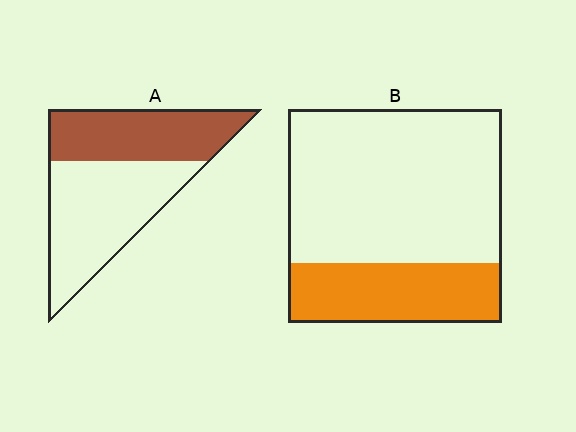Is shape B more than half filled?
No.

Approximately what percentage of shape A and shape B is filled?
A is approximately 45% and B is approximately 30%.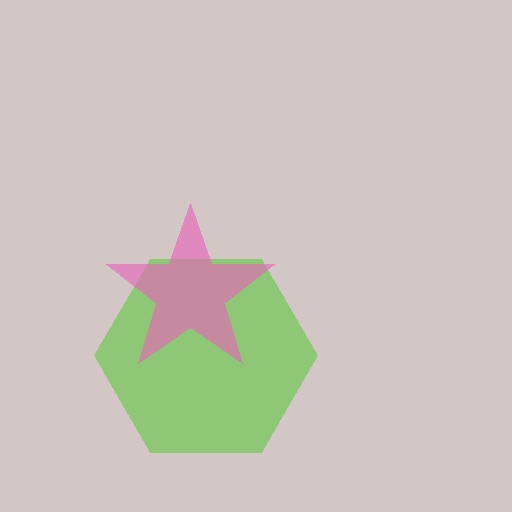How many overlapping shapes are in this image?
There are 2 overlapping shapes in the image.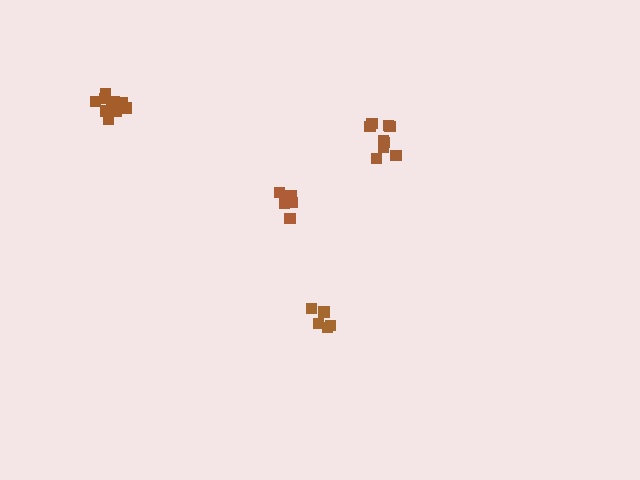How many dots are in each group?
Group 1: 11 dots, Group 2: 5 dots, Group 3: 9 dots, Group 4: 6 dots (31 total).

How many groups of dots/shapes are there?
There are 4 groups.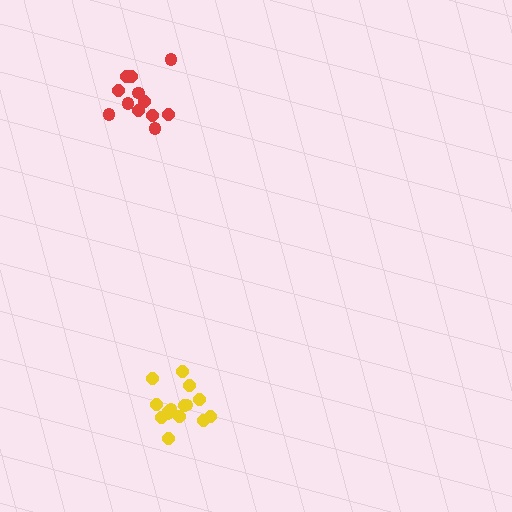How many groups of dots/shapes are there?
There are 2 groups.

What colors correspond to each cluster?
The clusters are colored: yellow, red.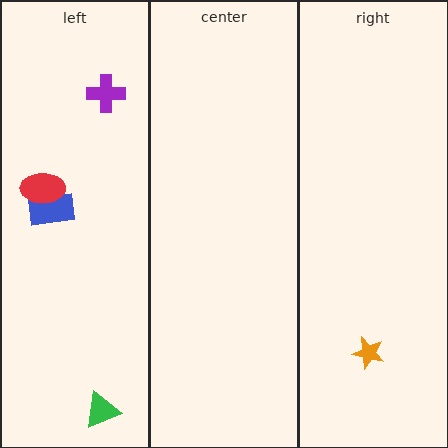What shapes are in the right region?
The orange star.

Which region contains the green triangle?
The left region.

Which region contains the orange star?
The right region.